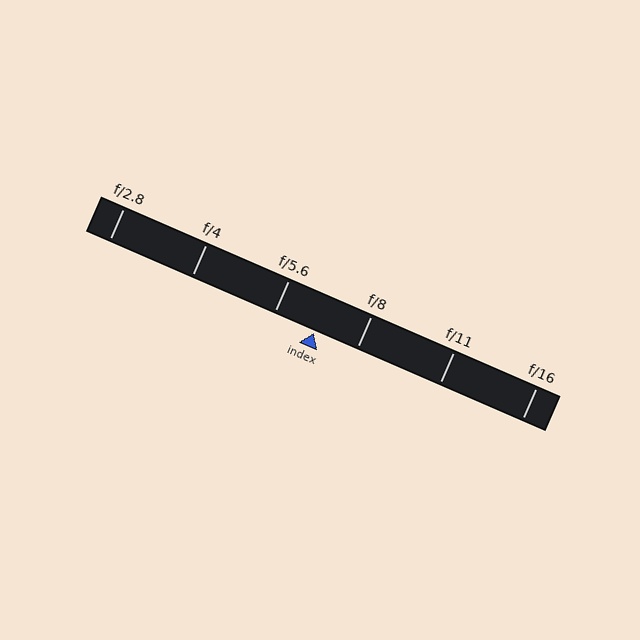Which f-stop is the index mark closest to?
The index mark is closest to f/5.6.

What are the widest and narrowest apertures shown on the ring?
The widest aperture shown is f/2.8 and the narrowest is f/16.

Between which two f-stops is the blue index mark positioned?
The index mark is between f/5.6 and f/8.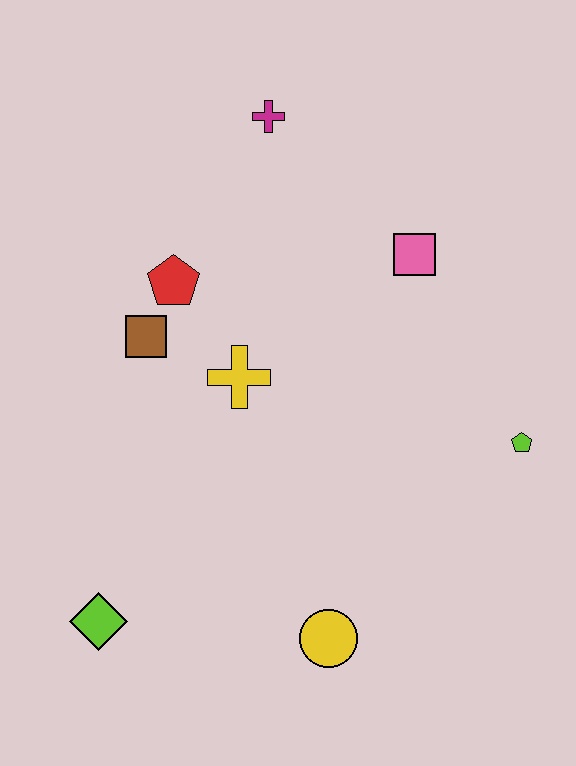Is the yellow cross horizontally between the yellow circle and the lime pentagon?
No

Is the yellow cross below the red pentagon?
Yes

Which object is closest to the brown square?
The red pentagon is closest to the brown square.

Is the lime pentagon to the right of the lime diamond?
Yes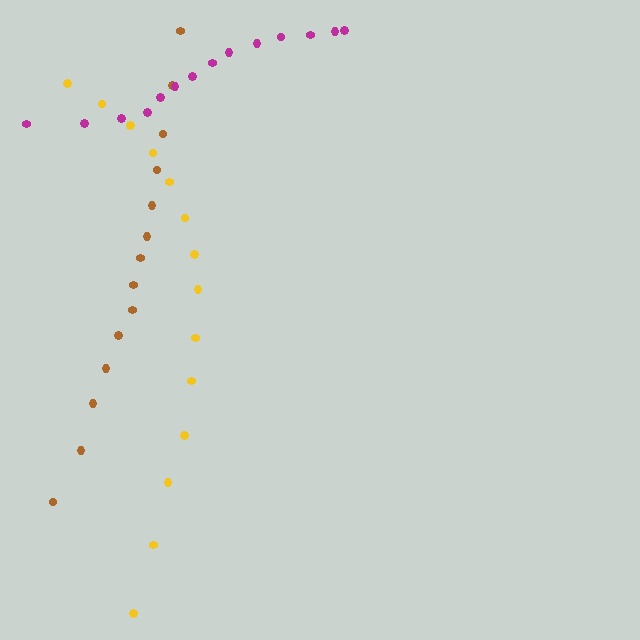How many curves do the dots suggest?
There are 3 distinct paths.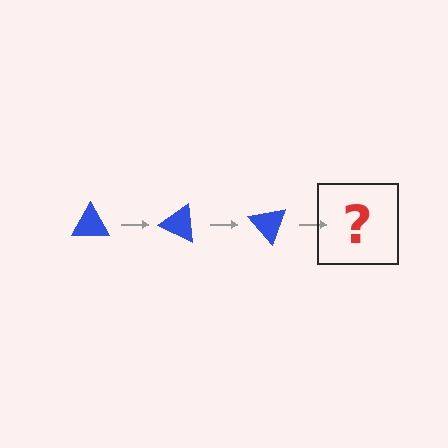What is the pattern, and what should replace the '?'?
The pattern is that the triangle rotates 25 degrees each step. The '?' should be a blue triangle rotated 75 degrees.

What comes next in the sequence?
The next element should be a blue triangle rotated 75 degrees.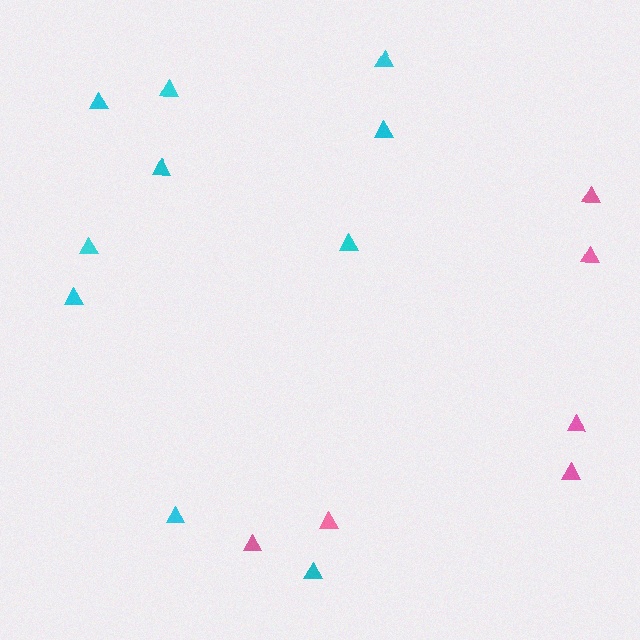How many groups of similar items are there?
There are 2 groups: one group of cyan triangles (10) and one group of pink triangles (6).